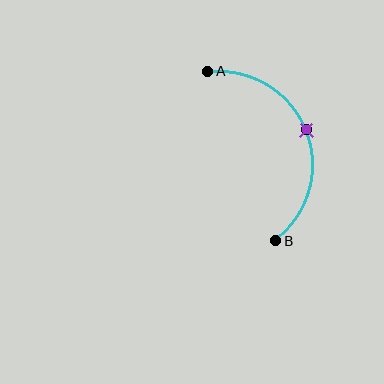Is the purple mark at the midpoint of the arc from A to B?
Yes. The purple mark lies on the arc at equal arc-length from both A and B — it is the arc midpoint.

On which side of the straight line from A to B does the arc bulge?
The arc bulges to the right of the straight line connecting A and B.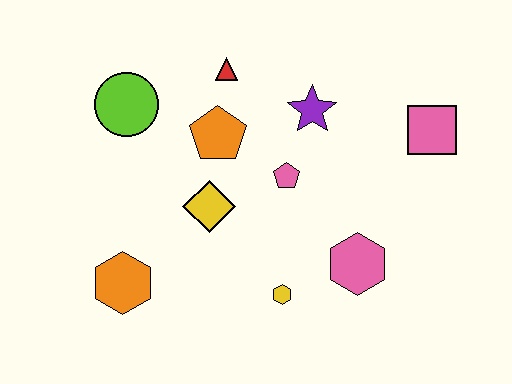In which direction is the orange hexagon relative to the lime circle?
The orange hexagon is below the lime circle.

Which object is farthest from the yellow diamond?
The pink square is farthest from the yellow diamond.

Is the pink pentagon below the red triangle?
Yes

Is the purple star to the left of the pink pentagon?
No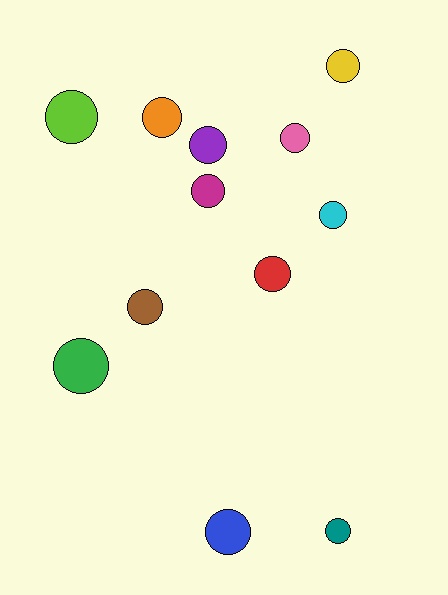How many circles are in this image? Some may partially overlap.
There are 12 circles.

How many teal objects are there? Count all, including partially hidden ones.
There is 1 teal object.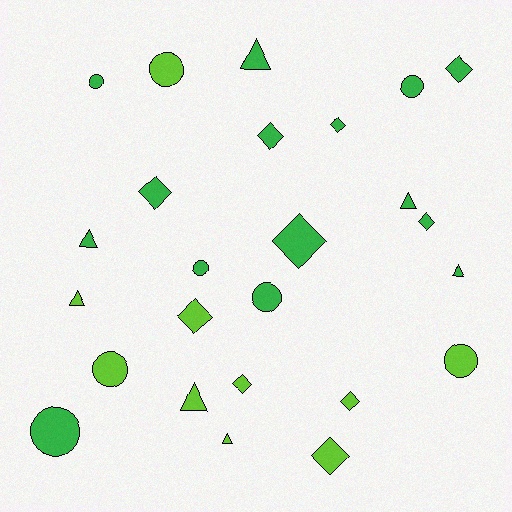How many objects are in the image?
There are 25 objects.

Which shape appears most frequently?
Diamond, with 10 objects.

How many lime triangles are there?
There are 3 lime triangles.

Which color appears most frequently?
Green, with 15 objects.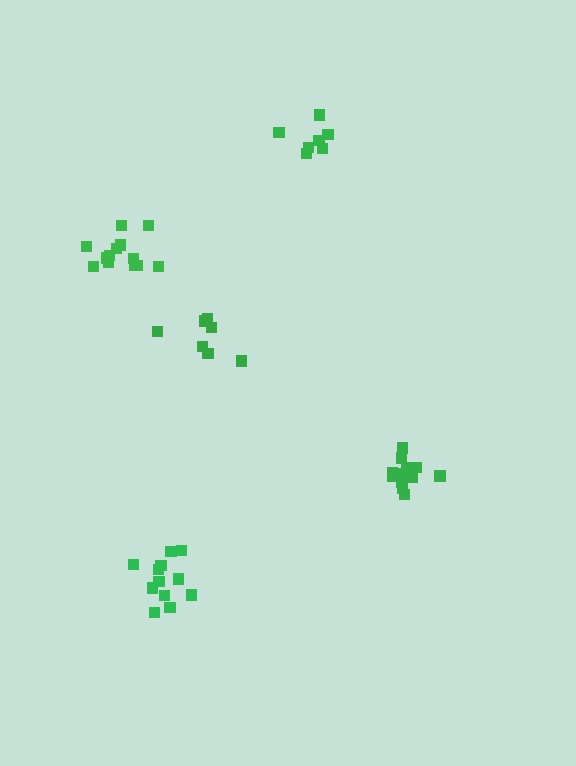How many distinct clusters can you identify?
There are 5 distinct clusters.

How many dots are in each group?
Group 1: 12 dots, Group 2: 7 dots, Group 3: 7 dots, Group 4: 13 dots, Group 5: 13 dots (52 total).